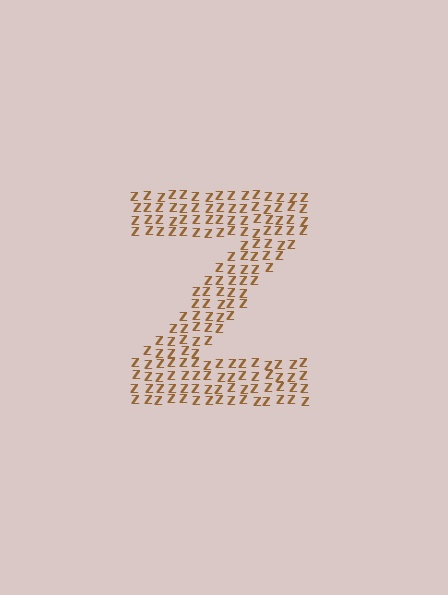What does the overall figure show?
The overall figure shows the letter Z.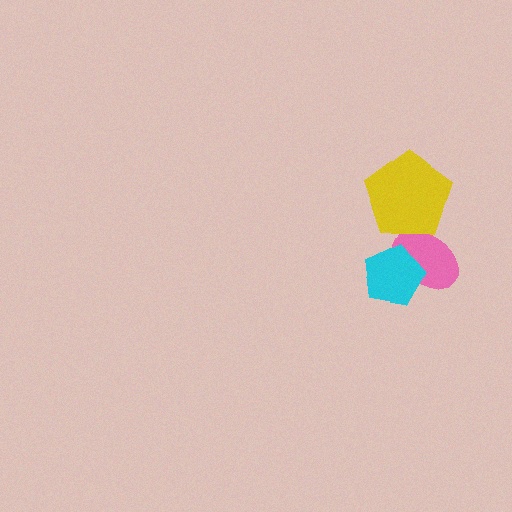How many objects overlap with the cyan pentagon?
1 object overlaps with the cyan pentagon.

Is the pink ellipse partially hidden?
Yes, it is partially covered by another shape.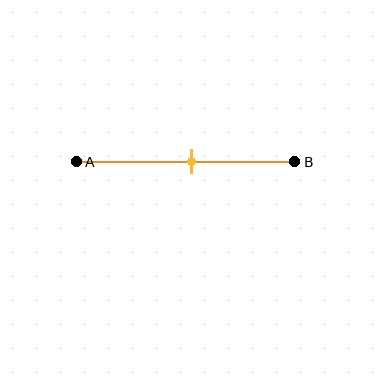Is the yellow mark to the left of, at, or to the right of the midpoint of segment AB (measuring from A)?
The yellow mark is approximately at the midpoint of segment AB.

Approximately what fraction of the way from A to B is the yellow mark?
The yellow mark is approximately 55% of the way from A to B.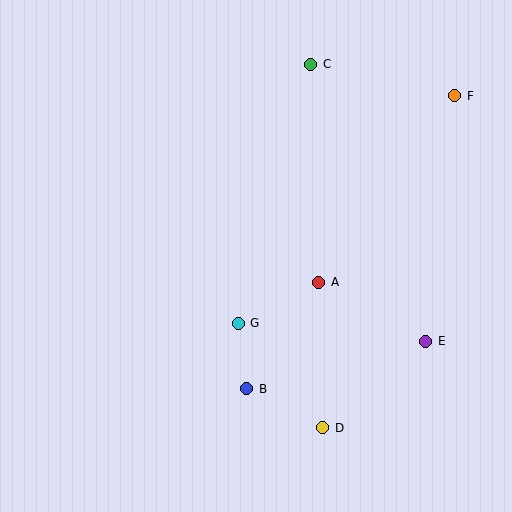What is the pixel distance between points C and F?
The distance between C and F is 147 pixels.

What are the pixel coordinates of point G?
Point G is at (238, 323).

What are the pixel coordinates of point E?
Point E is at (426, 341).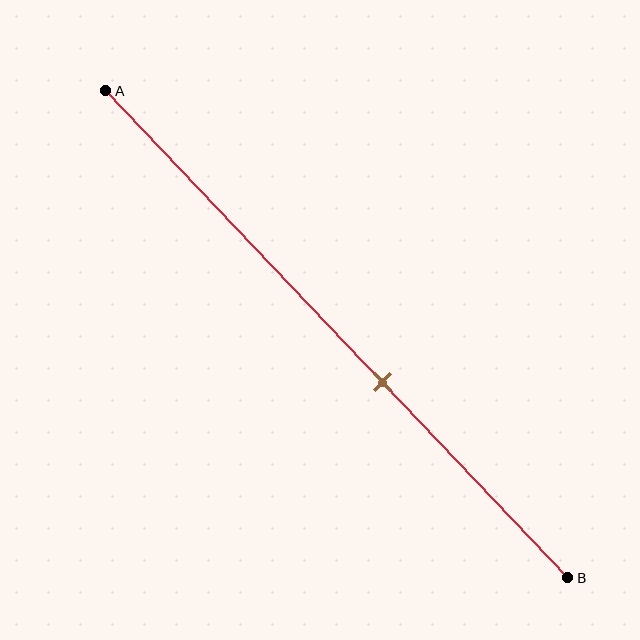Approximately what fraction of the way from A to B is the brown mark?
The brown mark is approximately 60% of the way from A to B.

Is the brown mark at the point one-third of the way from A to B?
No, the mark is at about 60% from A, not at the 33% one-third point.